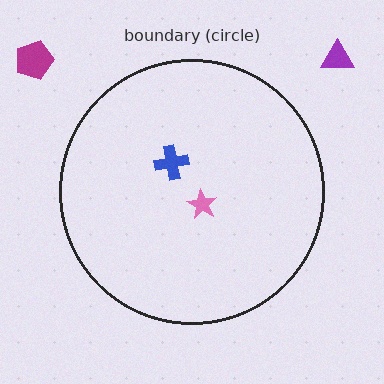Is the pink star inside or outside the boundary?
Inside.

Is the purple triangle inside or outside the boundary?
Outside.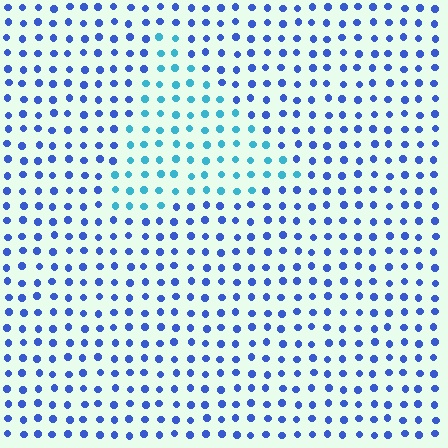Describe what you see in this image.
The image is filled with small blue elements in a uniform arrangement. A triangle-shaped region is visible where the elements are tinted to a slightly different hue, forming a subtle color boundary.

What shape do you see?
I see a triangle.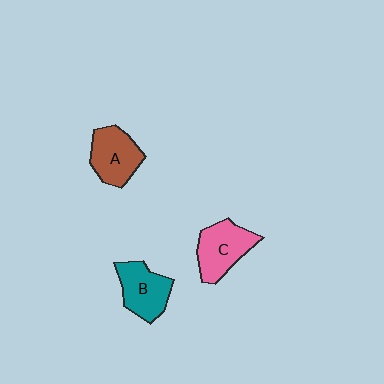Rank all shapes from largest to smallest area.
From largest to smallest: C (pink), B (teal), A (brown).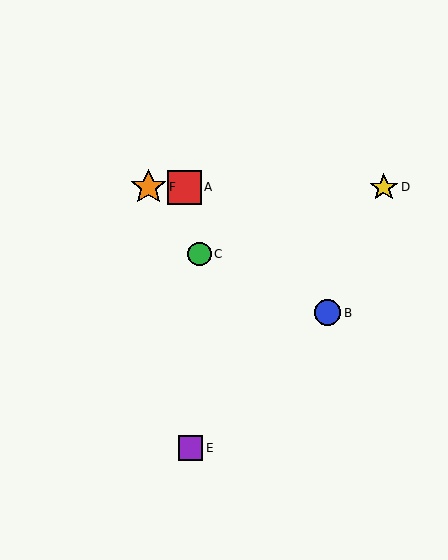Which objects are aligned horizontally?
Objects A, D, F are aligned horizontally.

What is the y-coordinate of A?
Object A is at y≈187.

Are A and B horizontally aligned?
No, A is at y≈187 and B is at y≈313.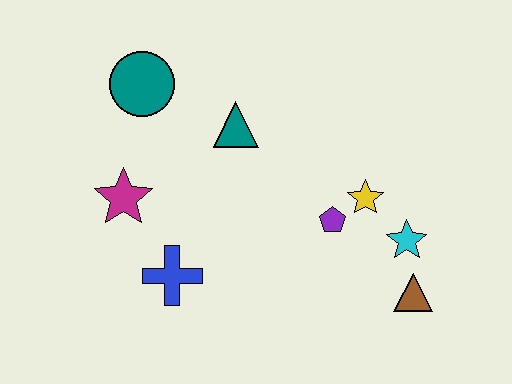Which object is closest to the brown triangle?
The cyan star is closest to the brown triangle.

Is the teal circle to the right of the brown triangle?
No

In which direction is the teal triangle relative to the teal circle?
The teal triangle is to the right of the teal circle.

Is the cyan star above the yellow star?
No